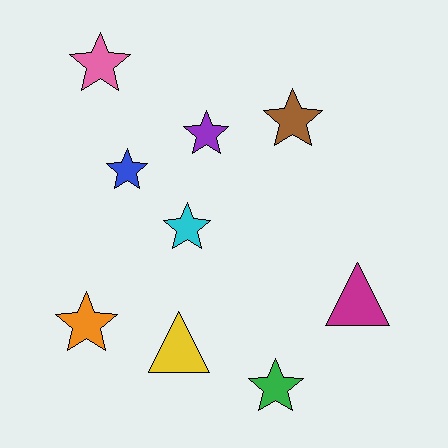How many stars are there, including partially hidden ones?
There are 7 stars.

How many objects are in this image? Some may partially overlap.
There are 9 objects.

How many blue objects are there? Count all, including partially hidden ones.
There is 1 blue object.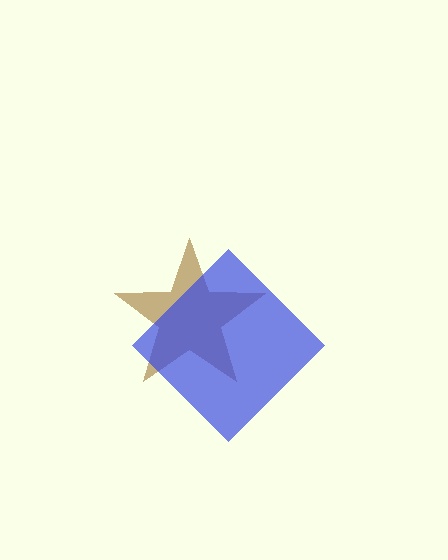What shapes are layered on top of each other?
The layered shapes are: a brown star, a blue diamond.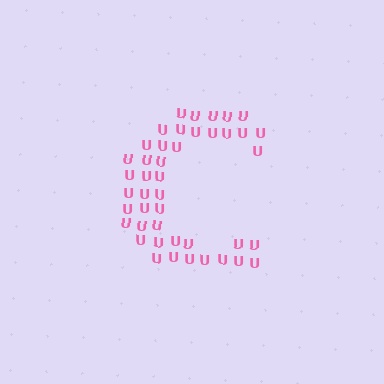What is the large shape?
The large shape is the letter C.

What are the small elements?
The small elements are letter U's.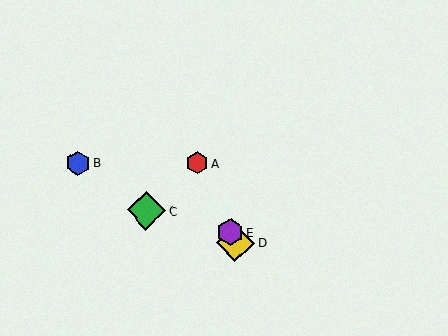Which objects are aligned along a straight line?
Objects A, D, E are aligned along a straight line.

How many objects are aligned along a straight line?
3 objects (A, D, E) are aligned along a straight line.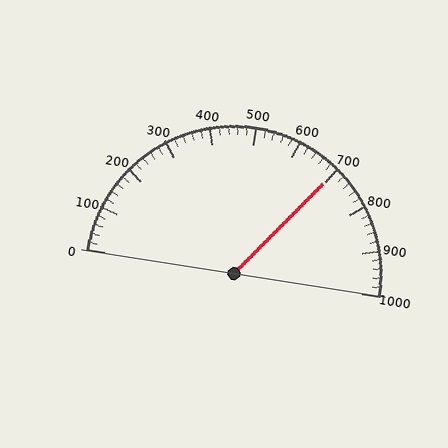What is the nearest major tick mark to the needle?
The nearest major tick mark is 700.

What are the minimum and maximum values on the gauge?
The gauge ranges from 0 to 1000.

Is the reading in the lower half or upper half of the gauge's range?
The reading is in the upper half of the range (0 to 1000).